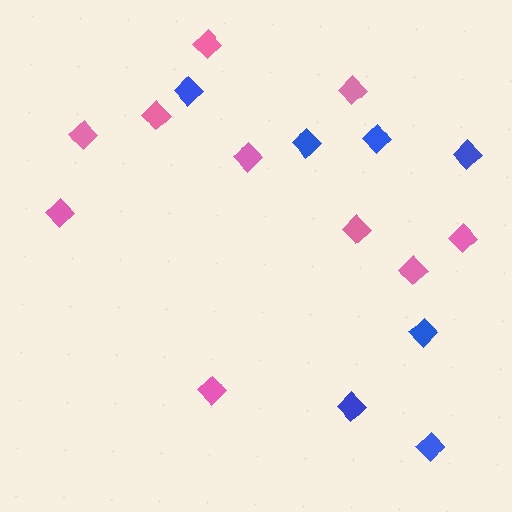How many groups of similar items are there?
There are 2 groups: one group of blue diamonds (7) and one group of pink diamonds (10).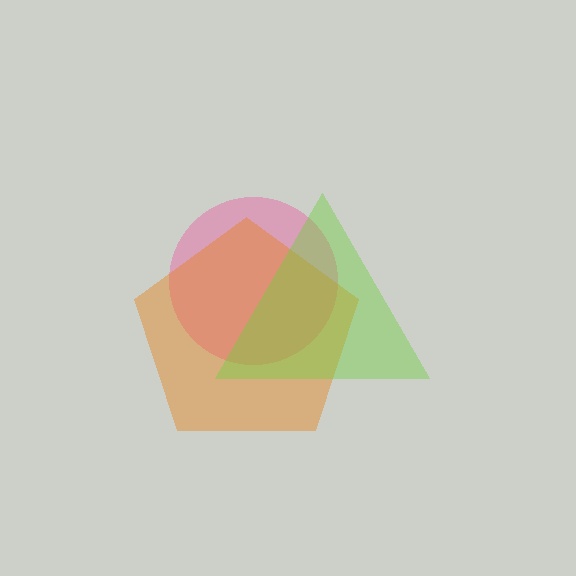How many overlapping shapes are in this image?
There are 3 overlapping shapes in the image.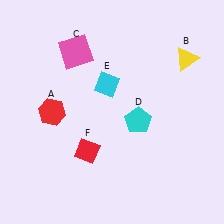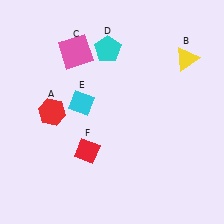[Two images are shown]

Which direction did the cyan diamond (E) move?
The cyan diamond (E) moved left.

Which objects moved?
The objects that moved are: the cyan pentagon (D), the cyan diamond (E).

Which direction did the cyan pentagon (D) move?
The cyan pentagon (D) moved up.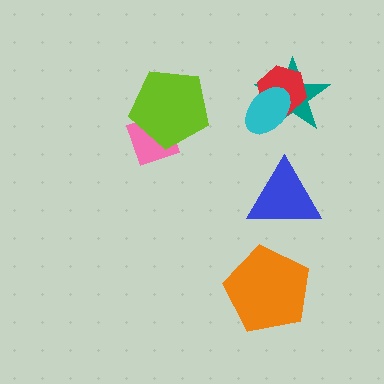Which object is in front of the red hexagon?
The cyan ellipse is in front of the red hexagon.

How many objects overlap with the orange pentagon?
0 objects overlap with the orange pentagon.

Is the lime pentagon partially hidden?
No, no other shape covers it.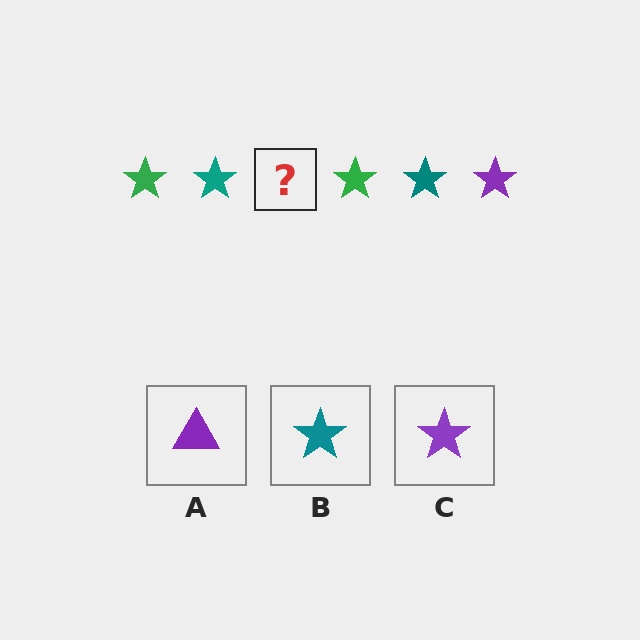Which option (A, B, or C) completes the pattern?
C.